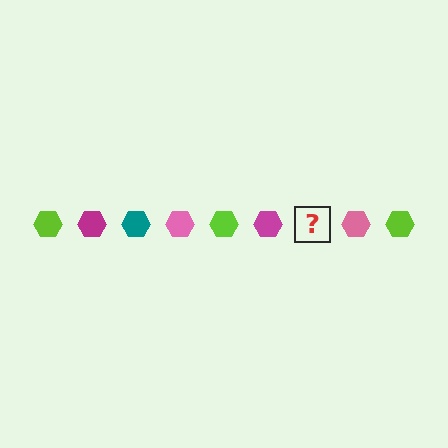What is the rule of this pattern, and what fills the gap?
The rule is that the pattern cycles through lime, magenta, teal, pink hexagons. The gap should be filled with a teal hexagon.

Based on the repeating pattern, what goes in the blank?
The blank should be a teal hexagon.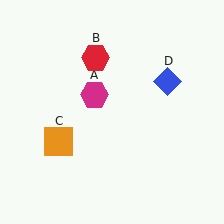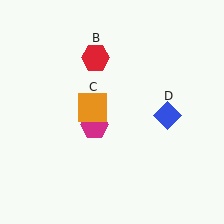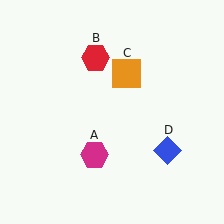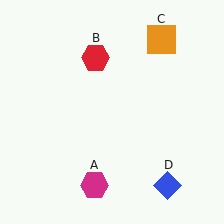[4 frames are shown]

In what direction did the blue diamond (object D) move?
The blue diamond (object D) moved down.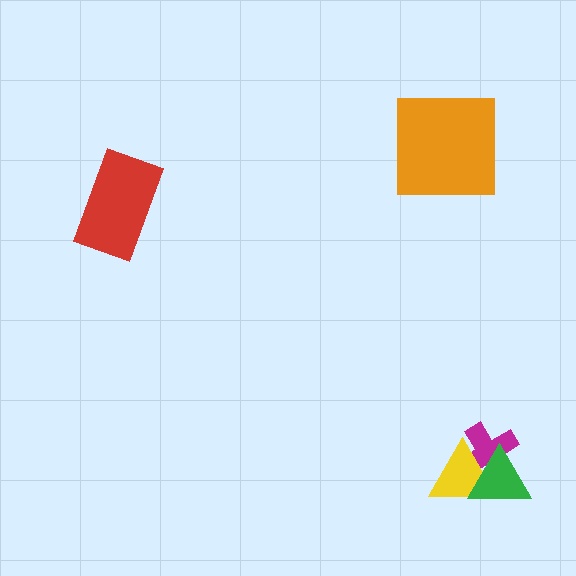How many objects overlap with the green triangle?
2 objects overlap with the green triangle.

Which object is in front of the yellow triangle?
The green triangle is in front of the yellow triangle.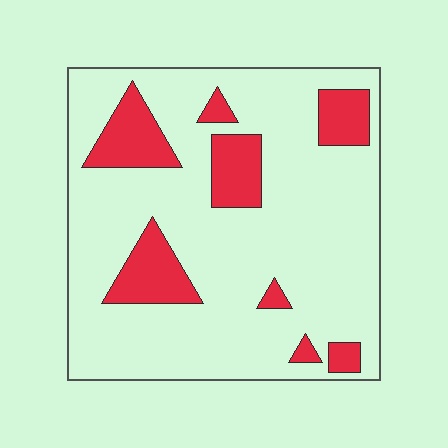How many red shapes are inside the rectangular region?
8.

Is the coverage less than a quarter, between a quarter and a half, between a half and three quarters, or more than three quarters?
Less than a quarter.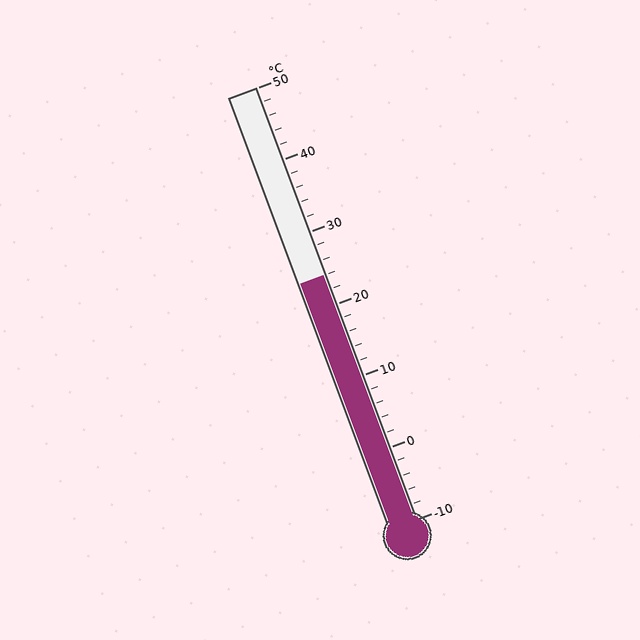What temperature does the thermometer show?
The thermometer shows approximately 24°C.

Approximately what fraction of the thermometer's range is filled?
The thermometer is filled to approximately 55% of its range.